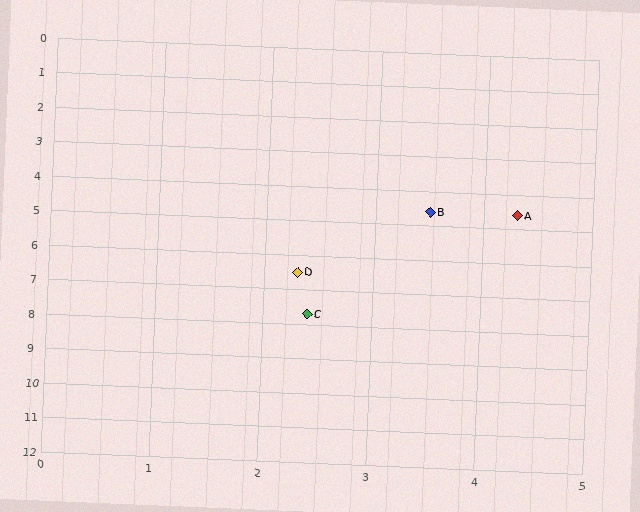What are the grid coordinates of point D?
Point D is at approximately (2.3, 6.5).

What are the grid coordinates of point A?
Point A is at approximately (4.3, 4.6).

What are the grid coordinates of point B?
Point B is at approximately (3.5, 4.6).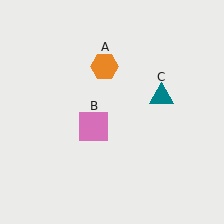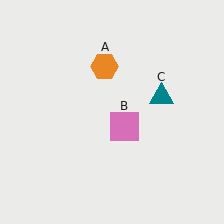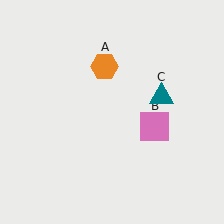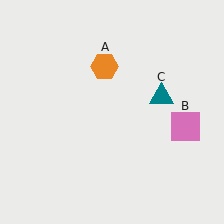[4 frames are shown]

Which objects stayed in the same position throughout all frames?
Orange hexagon (object A) and teal triangle (object C) remained stationary.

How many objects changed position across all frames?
1 object changed position: pink square (object B).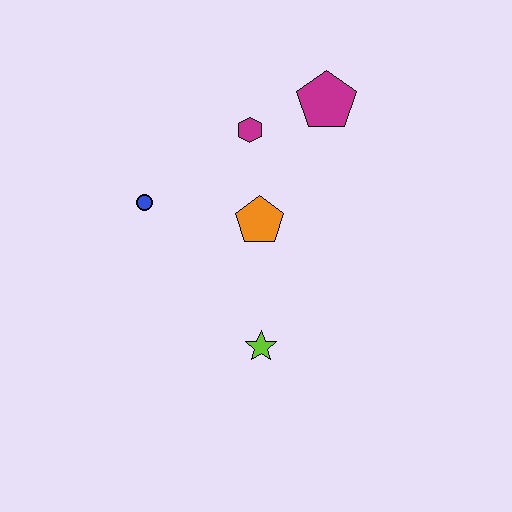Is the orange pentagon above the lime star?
Yes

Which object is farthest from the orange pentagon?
The magenta pentagon is farthest from the orange pentagon.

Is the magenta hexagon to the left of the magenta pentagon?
Yes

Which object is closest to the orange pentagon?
The magenta hexagon is closest to the orange pentagon.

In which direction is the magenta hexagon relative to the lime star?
The magenta hexagon is above the lime star.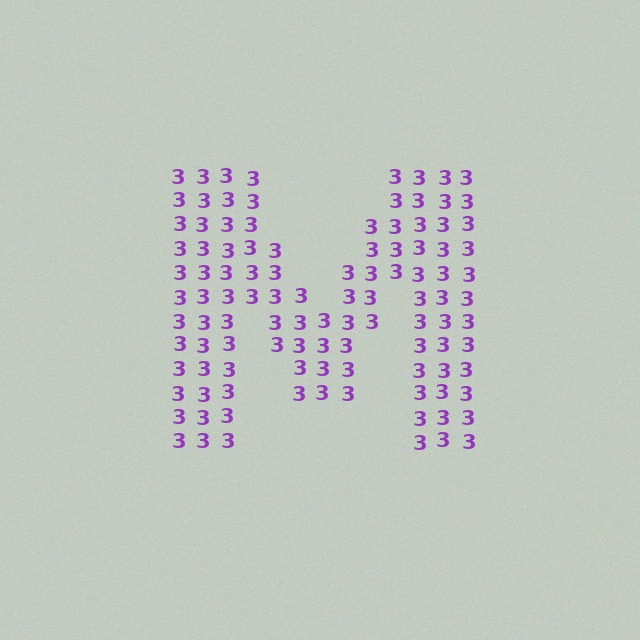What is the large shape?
The large shape is the letter M.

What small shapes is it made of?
It is made of small digit 3's.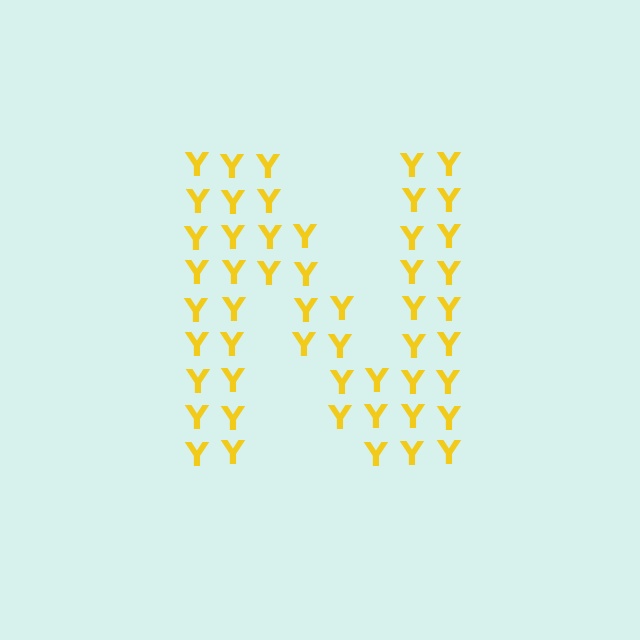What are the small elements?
The small elements are letter Y's.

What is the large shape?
The large shape is the letter N.